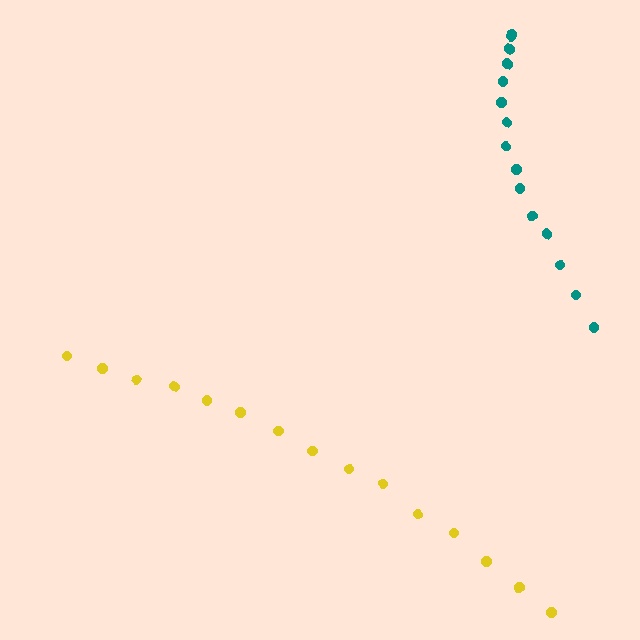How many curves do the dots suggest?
There are 2 distinct paths.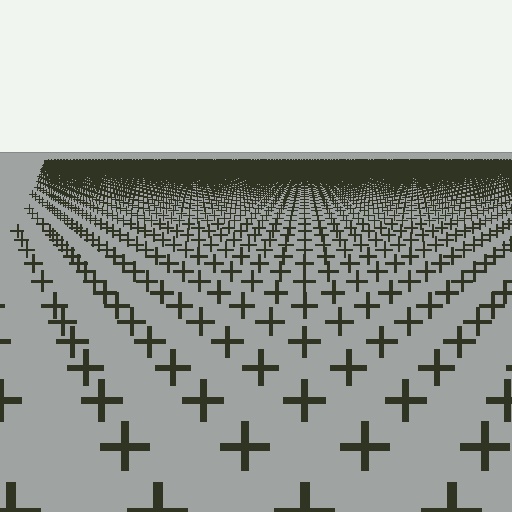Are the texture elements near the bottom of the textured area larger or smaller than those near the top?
Larger. Near the bottom, elements are closer to the viewer and appear at a bigger on-screen size.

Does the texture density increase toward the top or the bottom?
Density increases toward the top.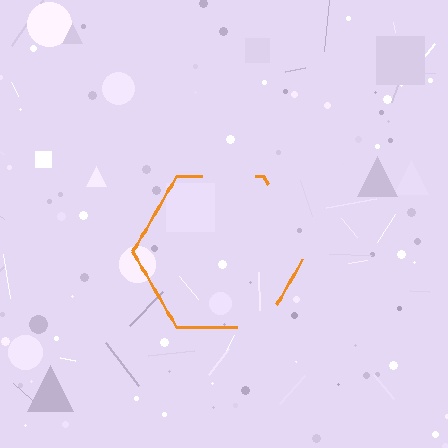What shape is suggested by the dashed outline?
The dashed outline suggests a hexagon.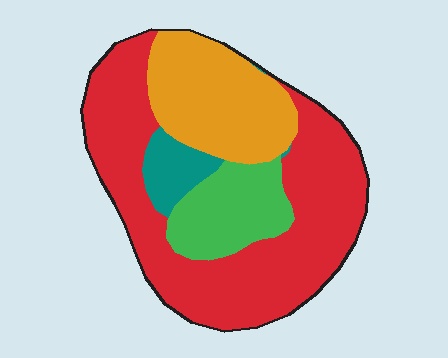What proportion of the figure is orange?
Orange takes up about one quarter (1/4) of the figure.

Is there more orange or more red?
Red.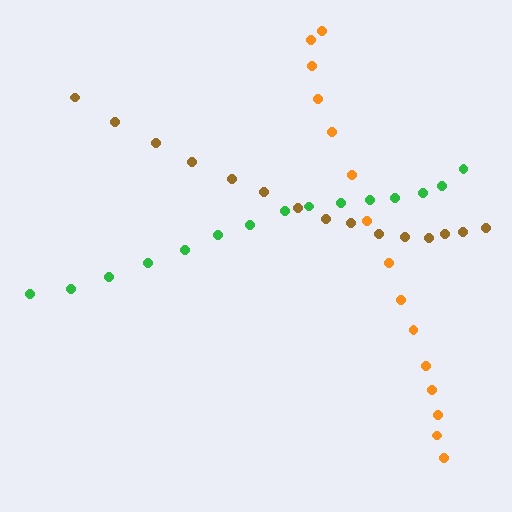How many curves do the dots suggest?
There are 3 distinct paths.